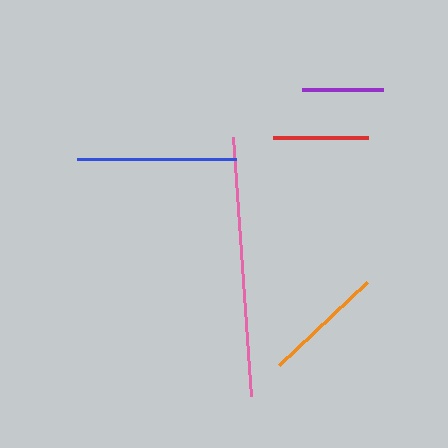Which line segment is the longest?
The pink line is the longest at approximately 260 pixels.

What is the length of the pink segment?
The pink segment is approximately 260 pixels long.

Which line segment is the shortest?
The purple line is the shortest at approximately 80 pixels.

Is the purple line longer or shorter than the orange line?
The orange line is longer than the purple line.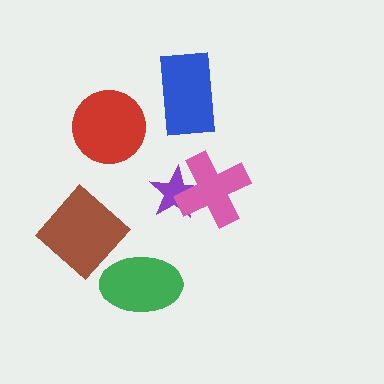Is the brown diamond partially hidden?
No, no other shape covers it.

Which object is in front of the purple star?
The pink cross is in front of the purple star.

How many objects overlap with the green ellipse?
0 objects overlap with the green ellipse.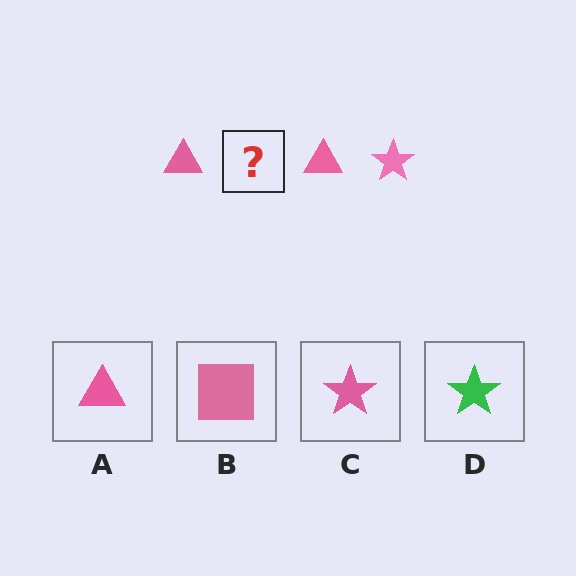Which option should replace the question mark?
Option C.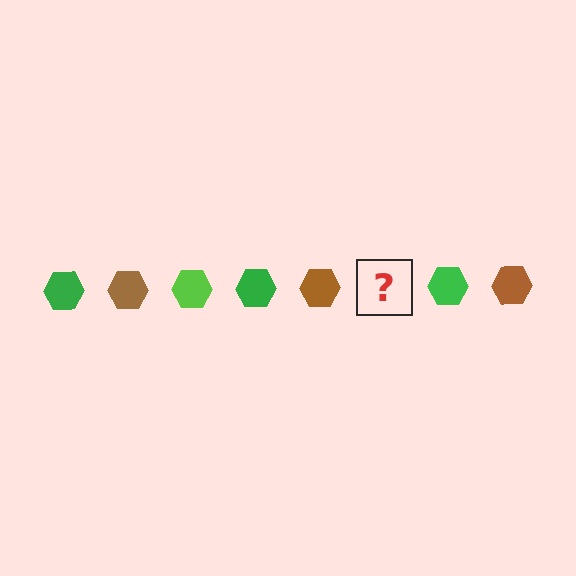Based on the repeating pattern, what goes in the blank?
The blank should be a lime hexagon.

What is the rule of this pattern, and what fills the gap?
The rule is that the pattern cycles through green, brown, lime hexagons. The gap should be filled with a lime hexagon.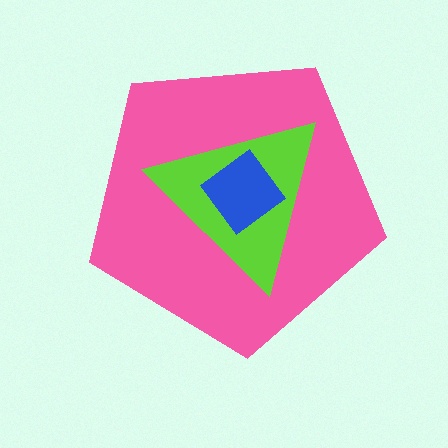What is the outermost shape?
The pink pentagon.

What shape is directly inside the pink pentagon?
The lime triangle.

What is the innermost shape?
The blue diamond.